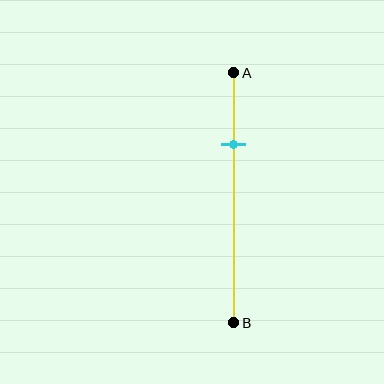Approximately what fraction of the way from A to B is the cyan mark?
The cyan mark is approximately 30% of the way from A to B.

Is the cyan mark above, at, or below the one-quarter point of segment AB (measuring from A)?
The cyan mark is below the one-quarter point of segment AB.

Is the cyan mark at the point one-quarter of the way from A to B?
No, the mark is at about 30% from A, not at the 25% one-quarter point.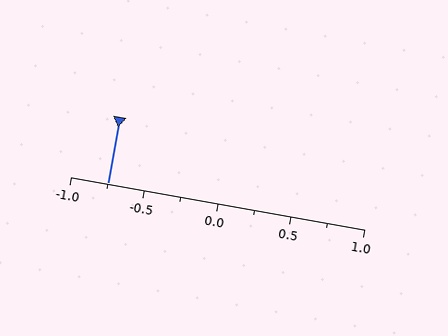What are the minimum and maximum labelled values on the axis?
The axis runs from -1.0 to 1.0.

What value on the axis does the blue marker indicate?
The marker indicates approximately -0.75.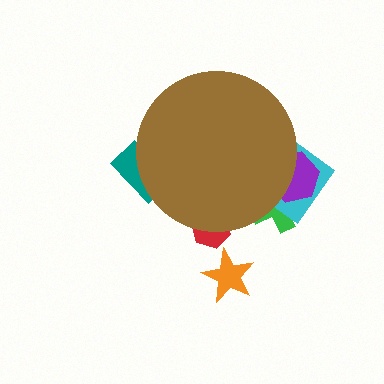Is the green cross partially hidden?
Yes, the green cross is partially hidden behind the brown circle.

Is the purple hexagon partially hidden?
Yes, the purple hexagon is partially hidden behind the brown circle.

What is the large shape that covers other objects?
A brown circle.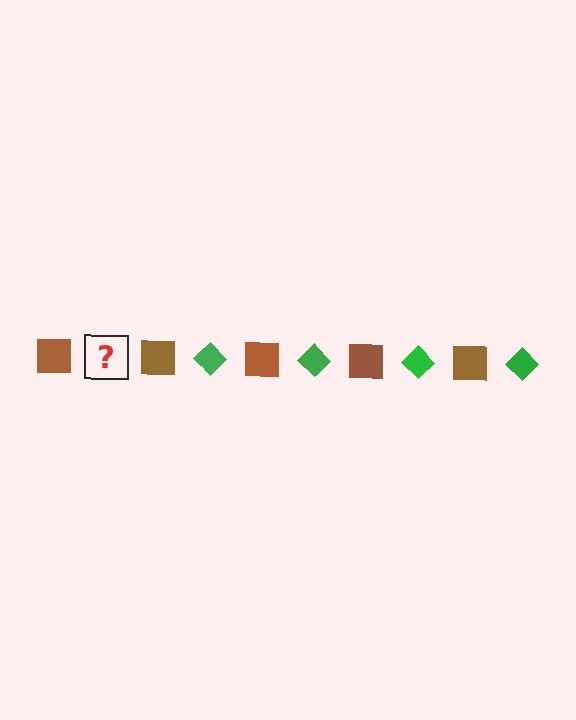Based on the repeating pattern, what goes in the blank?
The blank should be a green diamond.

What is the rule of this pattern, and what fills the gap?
The rule is that the pattern alternates between brown square and green diamond. The gap should be filled with a green diamond.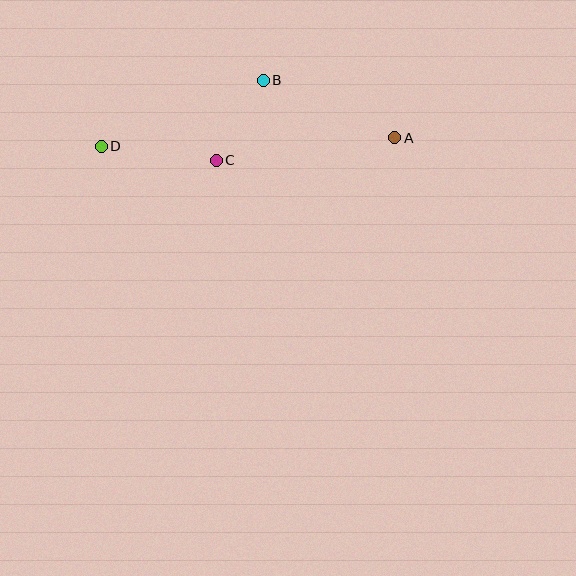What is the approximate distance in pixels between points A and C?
The distance between A and C is approximately 179 pixels.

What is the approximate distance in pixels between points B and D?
The distance between B and D is approximately 175 pixels.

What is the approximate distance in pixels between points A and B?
The distance between A and B is approximately 143 pixels.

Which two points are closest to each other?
Points B and C are closest to each other.